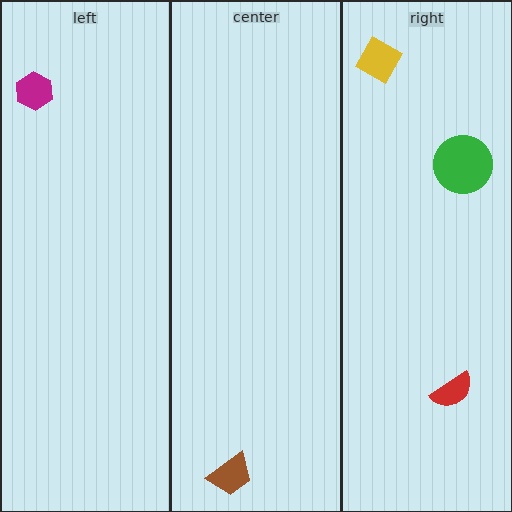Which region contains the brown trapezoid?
The center region.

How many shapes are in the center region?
1.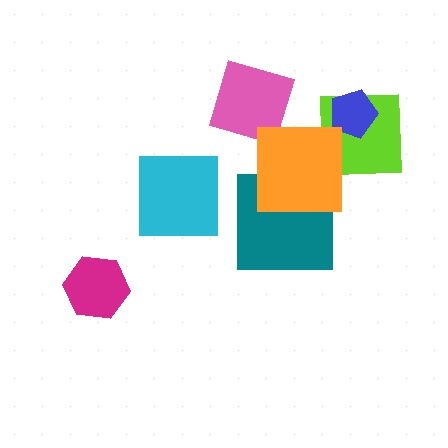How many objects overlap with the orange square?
2 objects overlap with the orange square.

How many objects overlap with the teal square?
1 object overlaps with the teal square.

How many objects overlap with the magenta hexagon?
0 objects overlap with the magenta hexagon.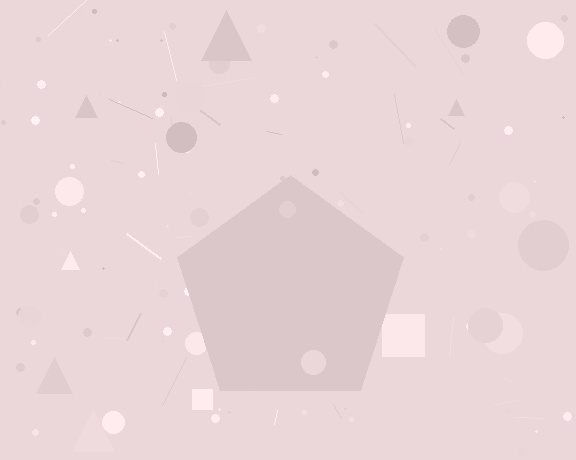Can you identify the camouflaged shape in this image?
The camouflaged shape is a pentagon.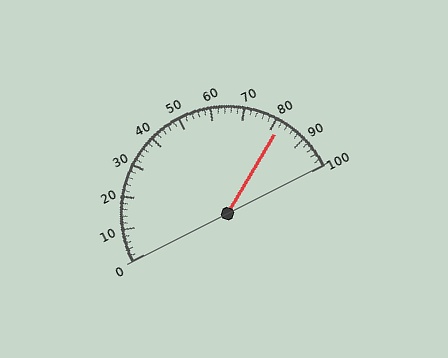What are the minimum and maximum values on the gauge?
The gauge ranges from 0 to 100.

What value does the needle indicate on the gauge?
The needle indicates approximately 82.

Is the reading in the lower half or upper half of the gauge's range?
The reading is in the upper half of the range (0 to 100).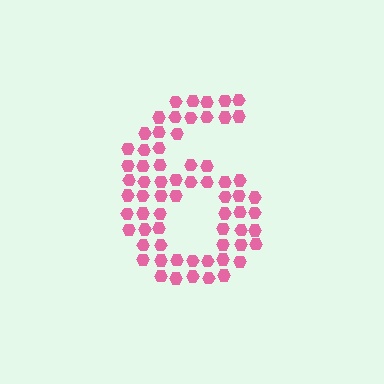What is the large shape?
The large shape is the digit 6.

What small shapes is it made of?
It is made of small hexagons.